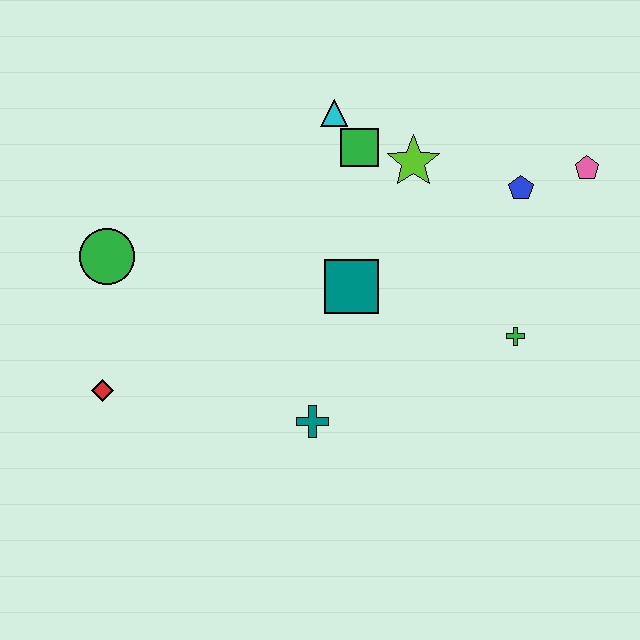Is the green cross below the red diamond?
No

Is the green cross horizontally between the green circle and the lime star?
No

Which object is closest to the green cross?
The blue pentagon is closest to the green cross.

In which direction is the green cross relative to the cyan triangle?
The green cross is below the cyan triangle.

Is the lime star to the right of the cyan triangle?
Yes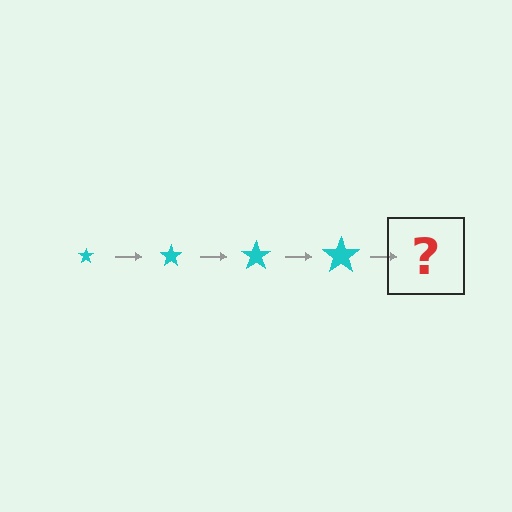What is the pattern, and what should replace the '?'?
The pattern is that the star gets progressively larger each step. The '?' should be a cyan star, larger than the previous one.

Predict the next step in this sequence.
The next step is a cyan star, larger than the previous one.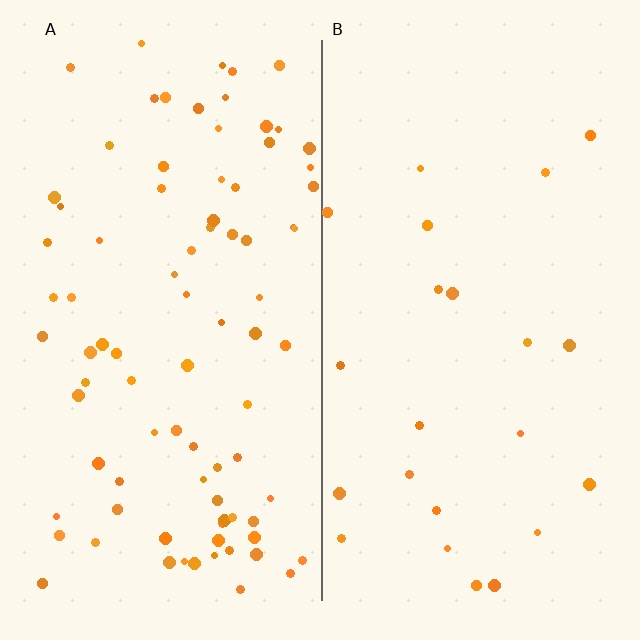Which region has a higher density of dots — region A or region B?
A (the left).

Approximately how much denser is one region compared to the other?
Approximately 3.8× — region A over region B.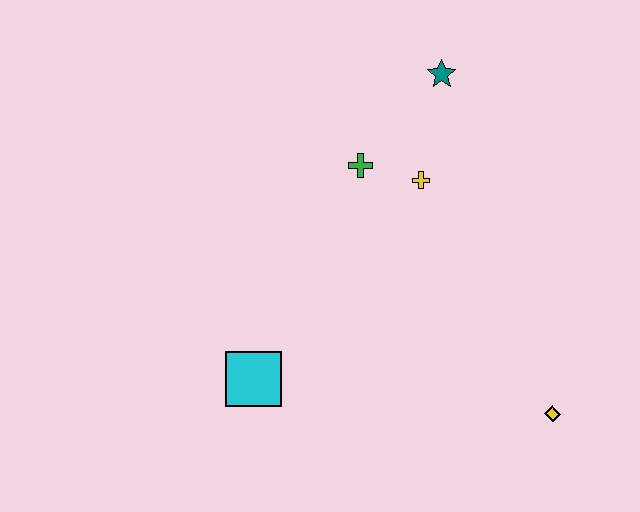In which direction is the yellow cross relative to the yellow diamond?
The yellow cross is above the yellow diamond.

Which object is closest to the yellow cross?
The green cross is closest to the yellow cross.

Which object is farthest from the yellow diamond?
The teal star is farthest from the yellow diamond.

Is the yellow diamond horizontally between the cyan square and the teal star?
No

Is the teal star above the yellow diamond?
Yes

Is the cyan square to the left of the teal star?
Yes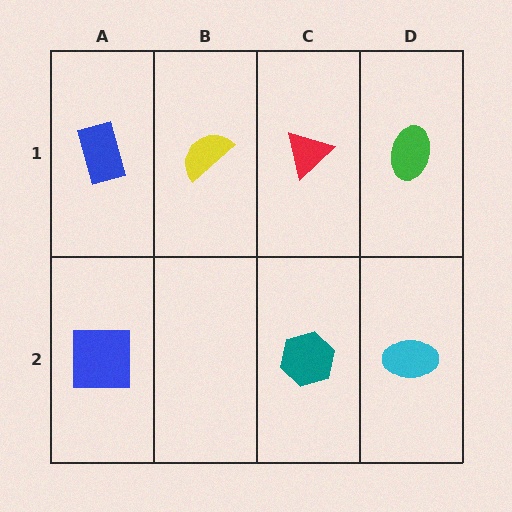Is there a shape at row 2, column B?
No, that cell is empty.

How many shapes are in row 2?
3 shapes.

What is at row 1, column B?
A yellow semicircle.